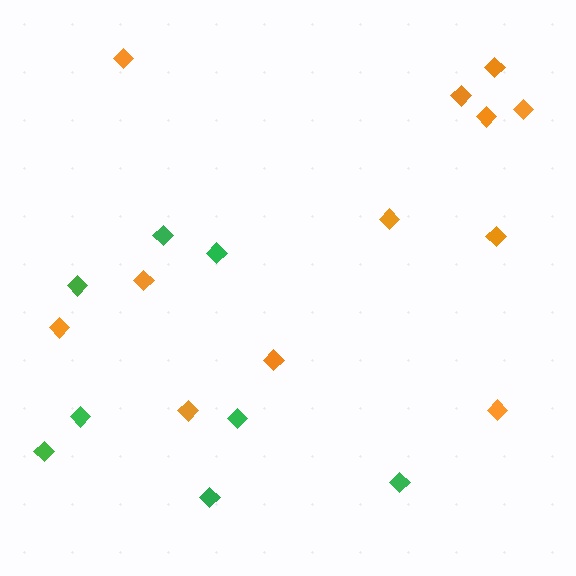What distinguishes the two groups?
There are 2 groups: one group of green diamonds (8) and one group of orange diamonds (12).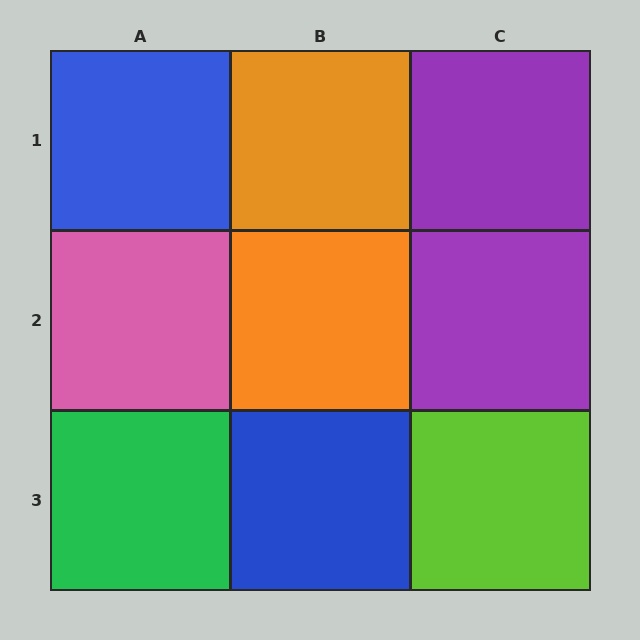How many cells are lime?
1 cell is lime.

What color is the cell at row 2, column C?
Purple.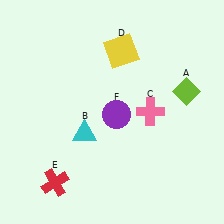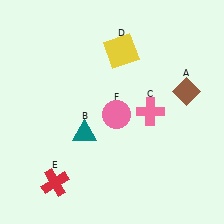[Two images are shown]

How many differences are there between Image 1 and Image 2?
There are 3 differences between the two images.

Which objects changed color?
A changed from lime to brown. B changed from cyan to teal. F changed from purple to pink.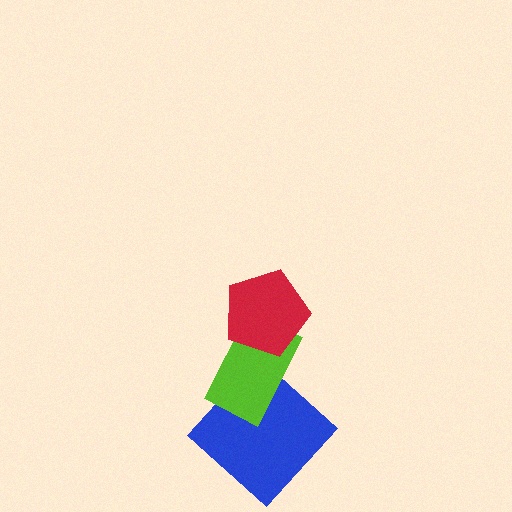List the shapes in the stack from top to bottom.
From top to bottom: the red pentagon, the lime rectangle, the blue diamond.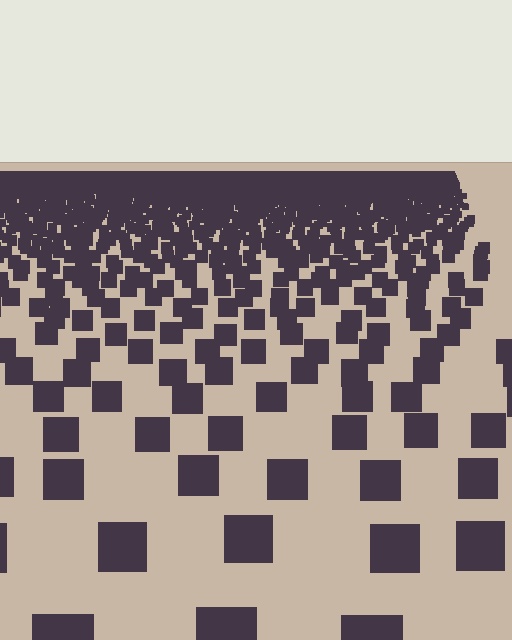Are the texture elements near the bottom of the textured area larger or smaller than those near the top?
Larger. Near the bottom, elements are closer to the viewer and appear at a bigger on-screen size.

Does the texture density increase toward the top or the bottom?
Density increases toward the top.